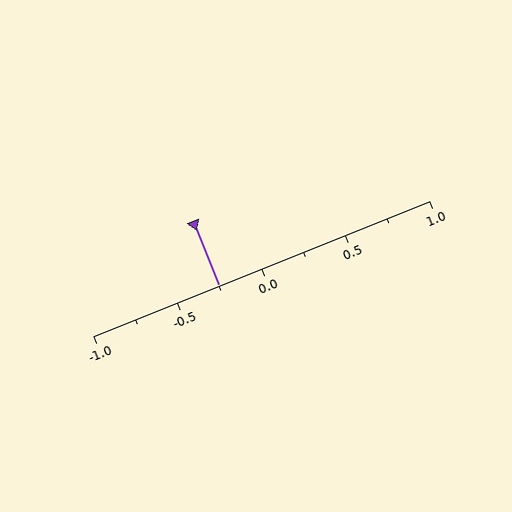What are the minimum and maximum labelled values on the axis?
The axis runs from -1.0 to 1.0.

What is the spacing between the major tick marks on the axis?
The major ticks are spaced 0.5 apart.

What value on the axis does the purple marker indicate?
The marker indicates approximately -0.25.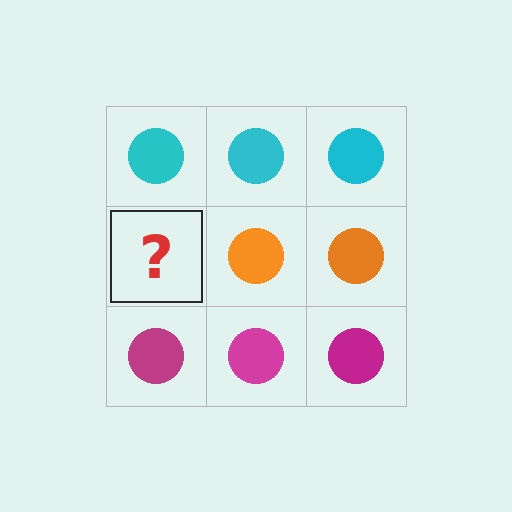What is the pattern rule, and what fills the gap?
The rule is that each row has a consistent color. The gap should be filled with an orange circle.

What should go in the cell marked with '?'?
The missing cell should contain an orange circle.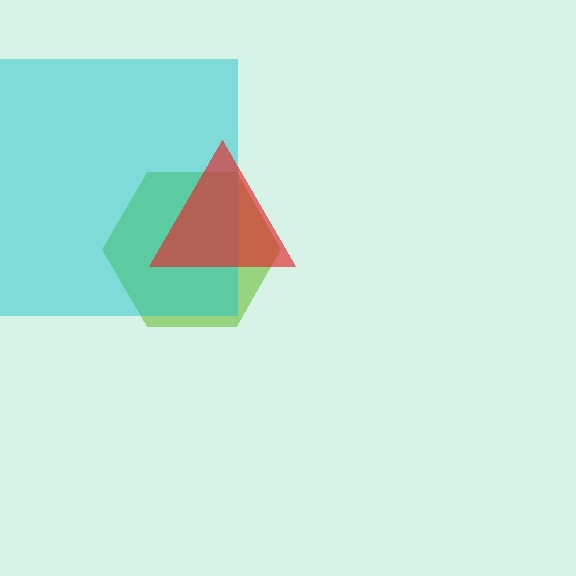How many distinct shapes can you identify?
There are 3 distinct shapes: a lime hexagon, a cyan square, a red triangle.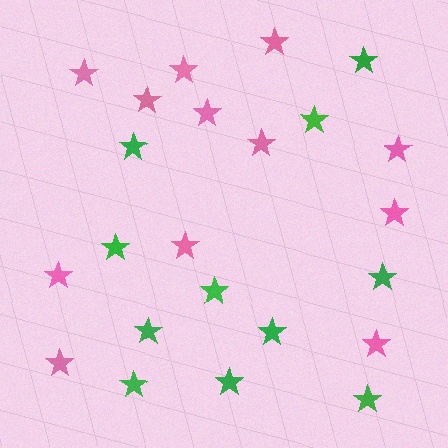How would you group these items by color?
There are 2 groups: one group of green stars (11) and one group of pink stars (12).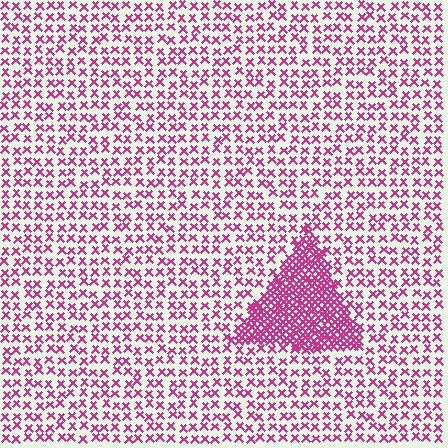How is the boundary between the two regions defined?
The boundary is defined by a change in element density (approximately 3.0x ratio). All elements are the same color, size, and shape.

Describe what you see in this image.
The image contains small magenta elements arranged at two different densities. A triangle-shaped region is visible where the elements are more densely packed than the surrounding area.